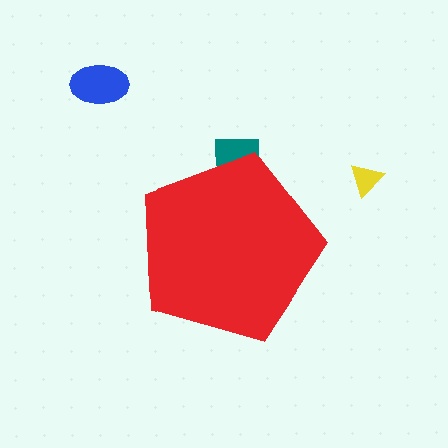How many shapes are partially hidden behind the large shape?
1 shape is partially hidden.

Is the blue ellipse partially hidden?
No, the blue ellipse is fully visible.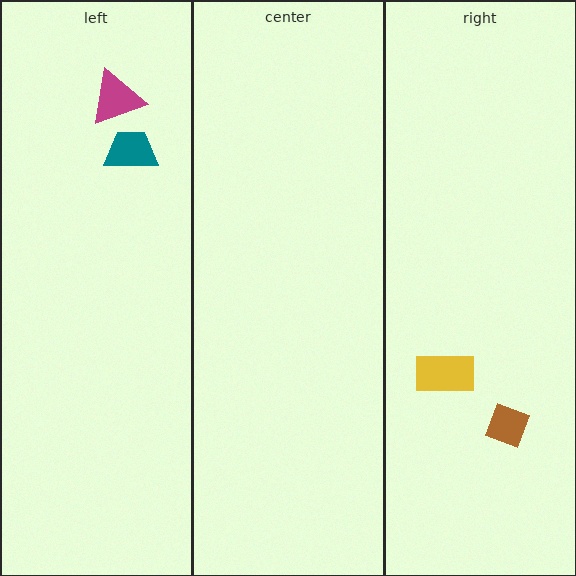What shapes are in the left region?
The teal trapezoid, the magenta triangle.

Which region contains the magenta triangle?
The left region.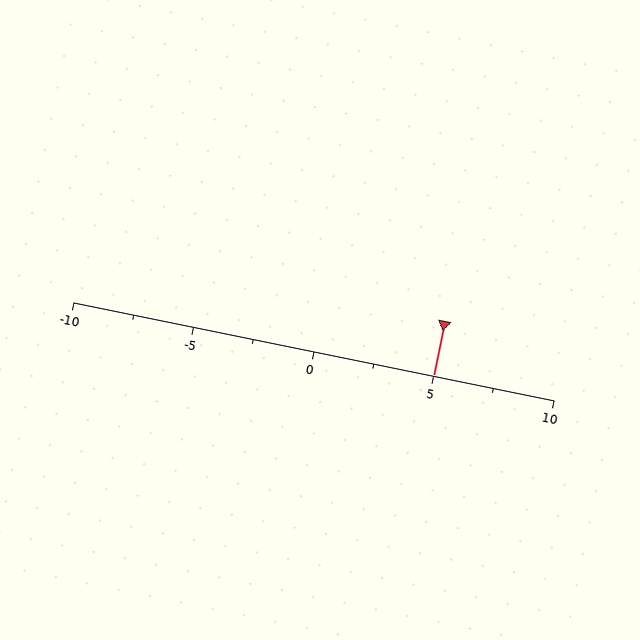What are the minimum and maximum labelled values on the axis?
The axis runs from -10 to 10.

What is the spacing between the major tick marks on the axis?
The major ticks are spaced 5 apart.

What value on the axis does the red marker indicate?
The marker indicates approximately 5.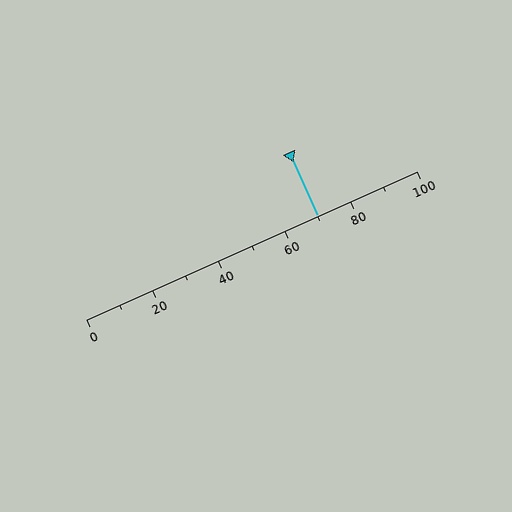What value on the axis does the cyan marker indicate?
The marker indicates approximately 70.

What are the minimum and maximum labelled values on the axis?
The axis runs from 0 to 100.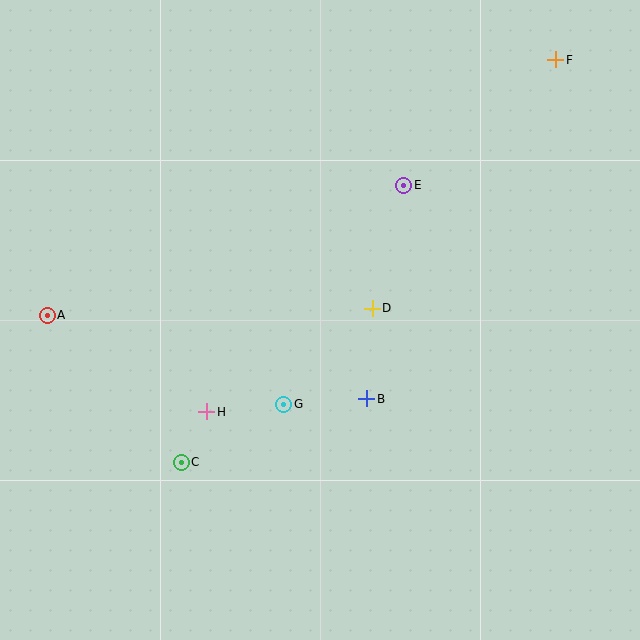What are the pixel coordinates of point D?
Point D is at (372, 308).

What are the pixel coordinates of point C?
Point C is at (181, 462).